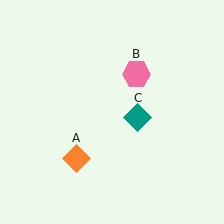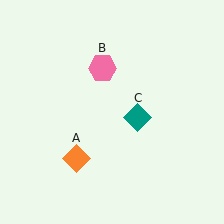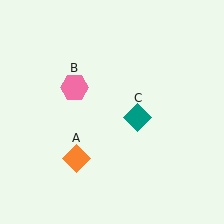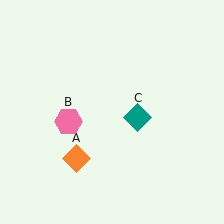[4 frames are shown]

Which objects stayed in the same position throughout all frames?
Orange diamond (object A) and teal diamond (object C) remained stationary.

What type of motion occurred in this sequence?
The pink hexagon (object B) rotated counterclockwise around the center of the scene.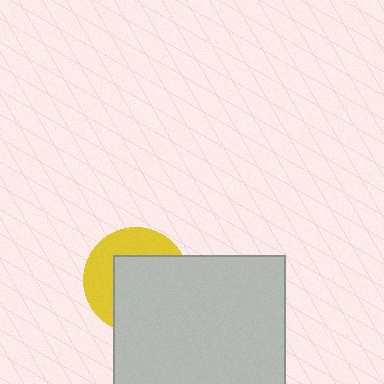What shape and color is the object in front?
The object in front is a light gray square.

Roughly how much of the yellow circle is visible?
A small part of it is visible (roughly 41%).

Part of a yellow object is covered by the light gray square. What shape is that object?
It is a circle.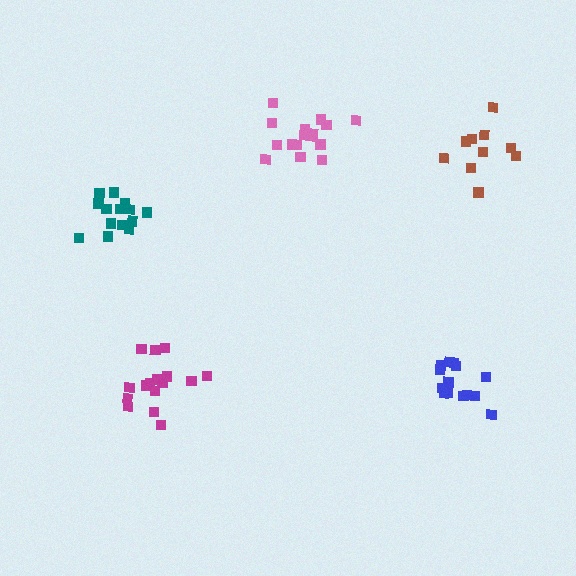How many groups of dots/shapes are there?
There are 5 groups.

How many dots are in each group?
Group 1: 14 dots, Group 2: 16 dots, Group 3: 16 dots, Group 4: 10 dots, Group 5: 14 dots (70 total).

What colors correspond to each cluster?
The clusters are colored: teal, pink, magenta, brown, blue.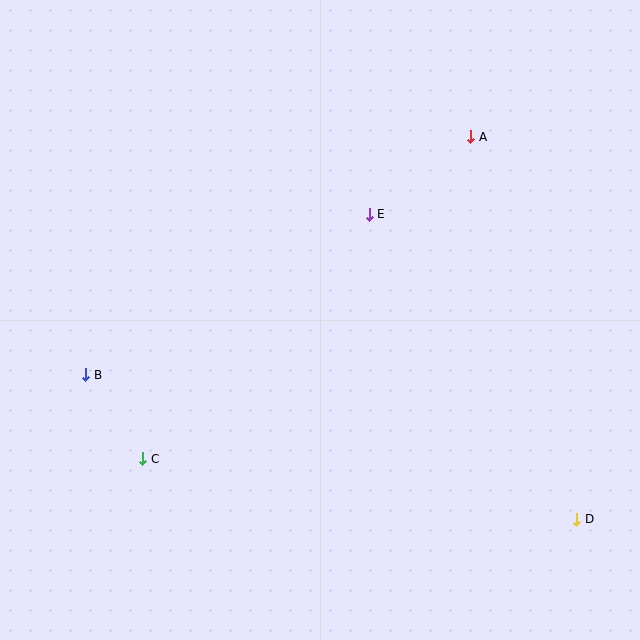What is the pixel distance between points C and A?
The distance between C and A is 460 pixels.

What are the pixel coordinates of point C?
Point C is at (142, 459).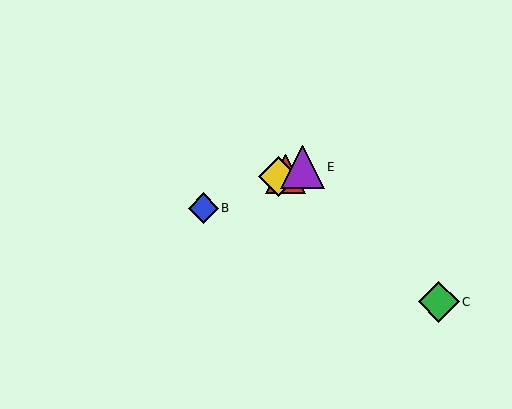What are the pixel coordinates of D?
Object D is at (279, 177).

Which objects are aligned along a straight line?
Objects A, B, D, E are aligned along a straight line.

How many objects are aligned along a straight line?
4 objects (A, B, D, E) are aligned along a straight line.